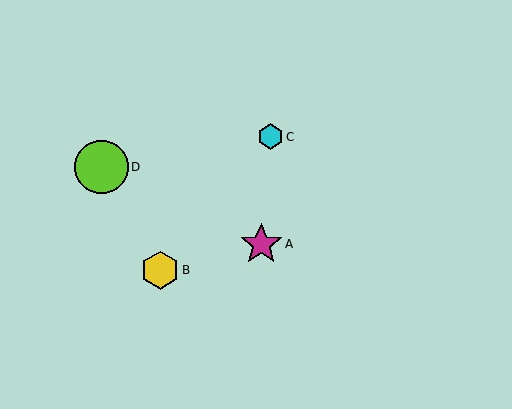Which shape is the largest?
The lime circle (labeled D) is the largest.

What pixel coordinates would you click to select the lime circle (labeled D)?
Click at (101, 167) to select the lime circle D.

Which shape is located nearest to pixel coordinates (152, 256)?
The yellow hexagon (labeled B) at (160, 270) is nearest to that location.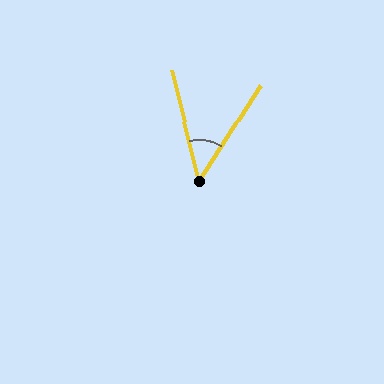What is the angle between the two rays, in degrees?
Approximately 46 degrees.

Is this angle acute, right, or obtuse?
It is acute.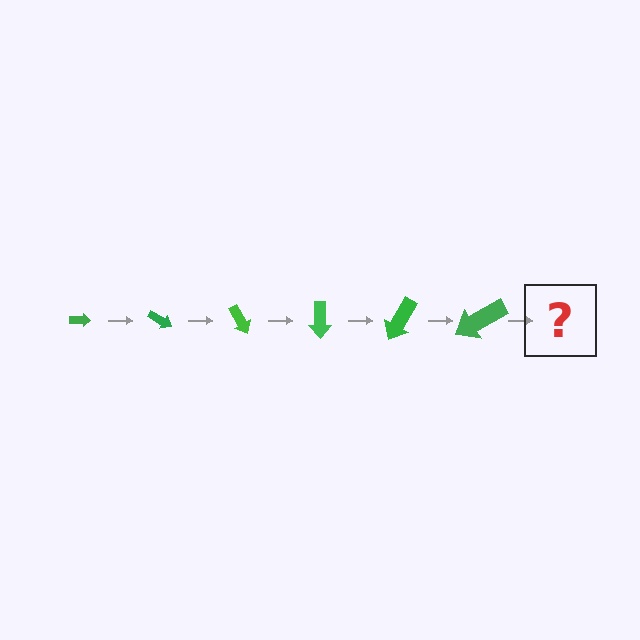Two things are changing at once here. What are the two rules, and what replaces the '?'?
The two rules are that the arrow grows larger each step and it rotates 30 degrees each step. The '?' should be an arrow, larger than the previous one and rotated 180 degrees from the start.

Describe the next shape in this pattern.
It should be an arrow, larger than the previous one and rotated 180 degrees from the start.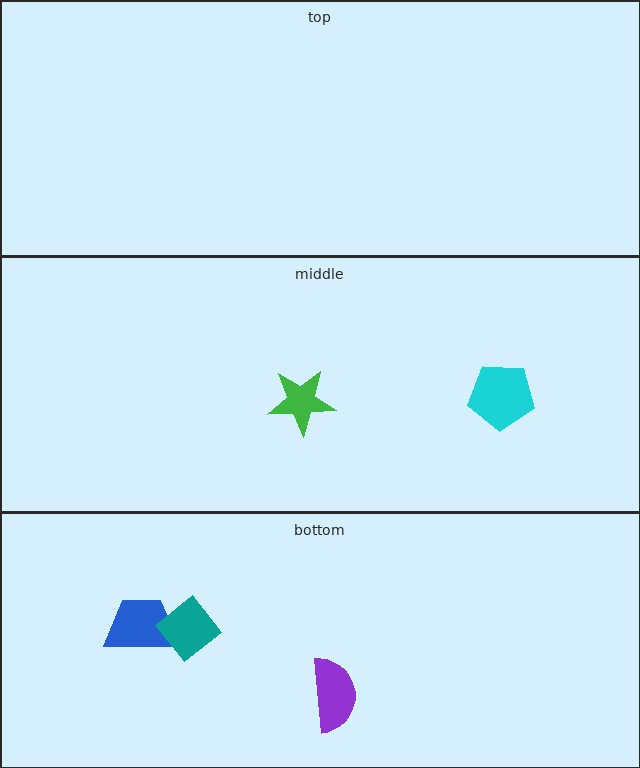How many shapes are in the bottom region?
3.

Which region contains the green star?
The middle region.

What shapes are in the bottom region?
The blue trapezoid, the purple semicircle, the teal diamond.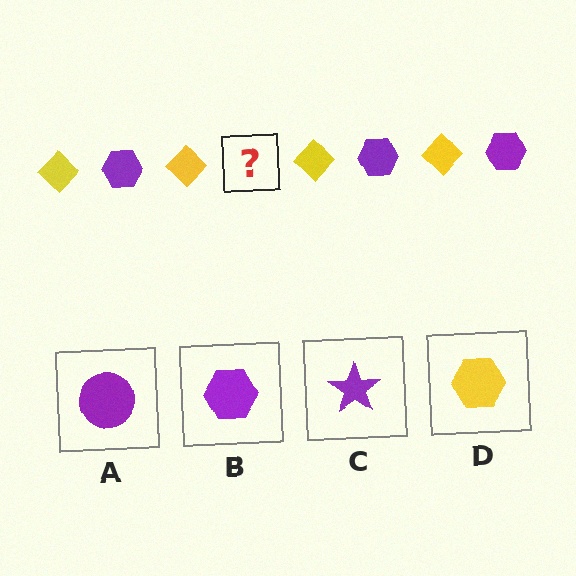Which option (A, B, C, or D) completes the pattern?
B.